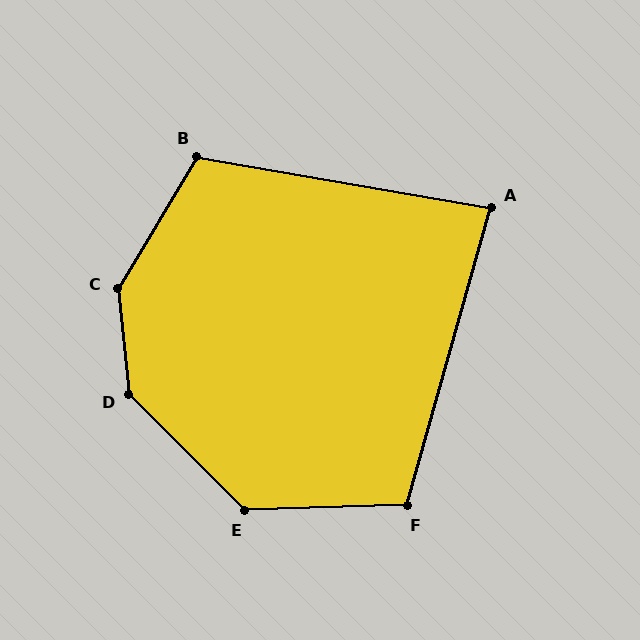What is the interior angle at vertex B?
Approximately 111 degrees (obtuse).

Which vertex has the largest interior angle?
C, at approximately 143 degrees.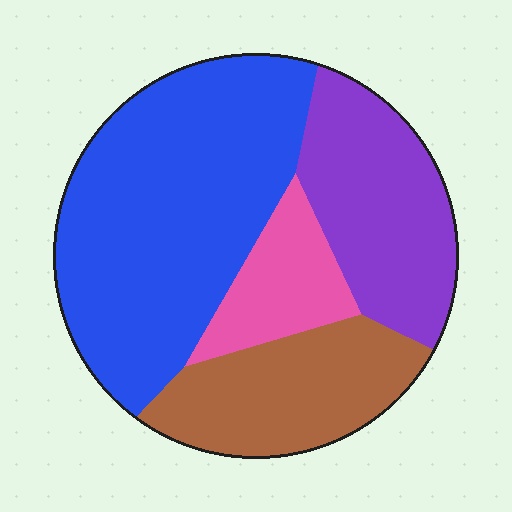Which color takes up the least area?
Pink, at roughly 10%.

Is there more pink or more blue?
Blue.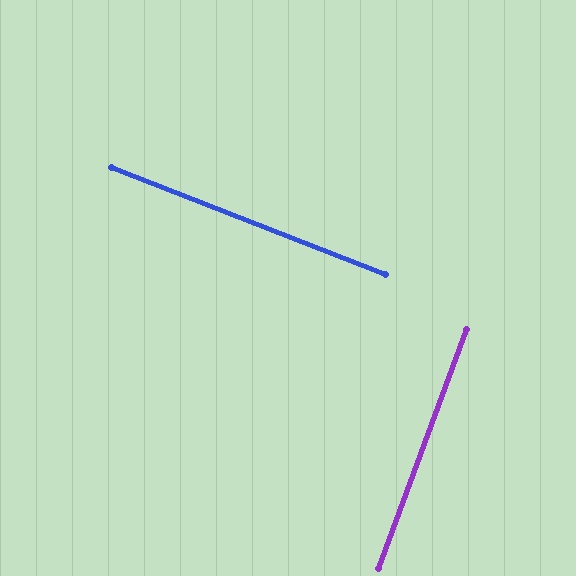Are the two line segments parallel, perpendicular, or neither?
Perpendicular — they meet at approximately 89°.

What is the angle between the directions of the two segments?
Approximately 89 degrees.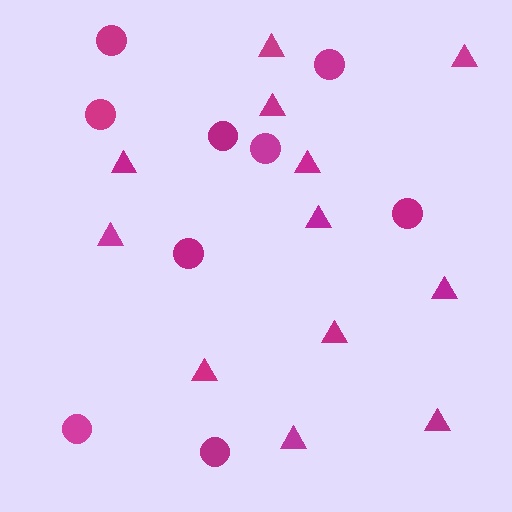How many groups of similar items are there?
There are 2 groups: one group of circles (9) and one group of triangles (12).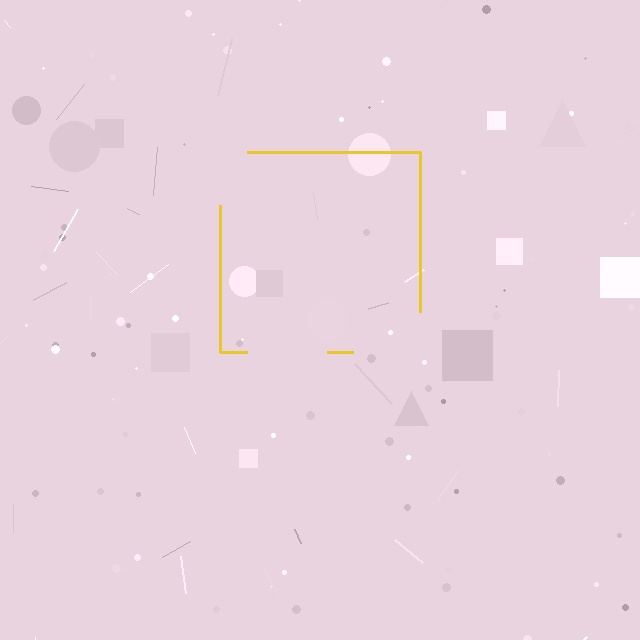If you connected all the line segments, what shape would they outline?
They would outline a square.